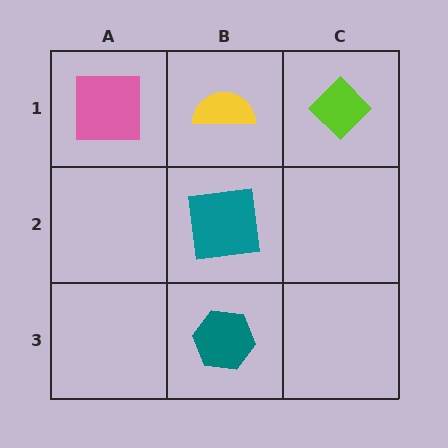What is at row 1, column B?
A yellow semicircle.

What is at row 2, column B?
A teal square.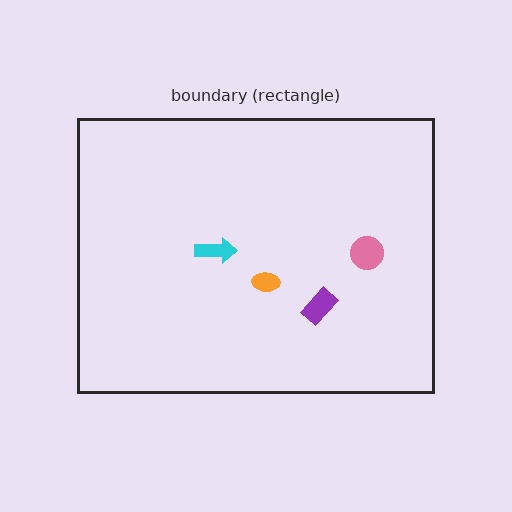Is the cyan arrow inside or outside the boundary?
Inside.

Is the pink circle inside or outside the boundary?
Inside.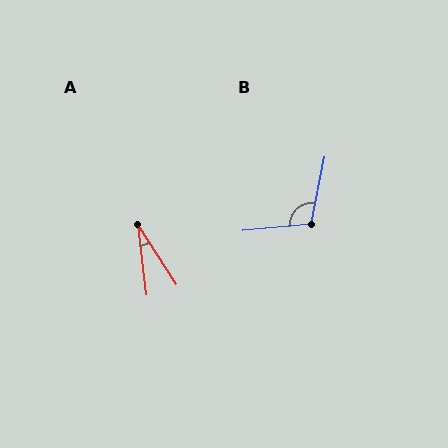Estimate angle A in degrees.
Approximately 26 degrees.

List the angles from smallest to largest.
A (26°), B (107°).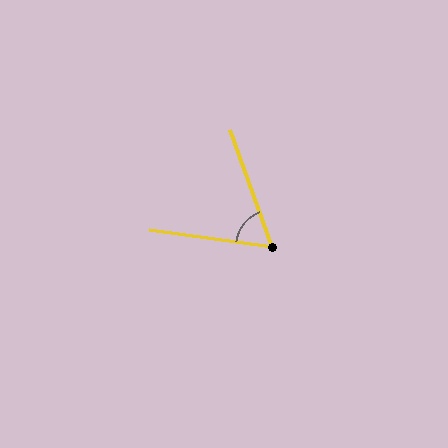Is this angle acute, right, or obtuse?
It is acute.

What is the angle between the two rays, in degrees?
Approximately 62 degrees.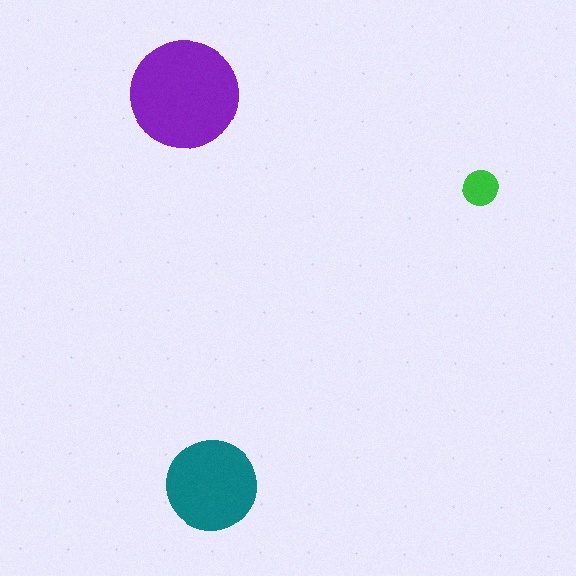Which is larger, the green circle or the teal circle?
The teal one.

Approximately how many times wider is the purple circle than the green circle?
About 3 times wider.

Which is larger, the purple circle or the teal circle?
The purple one.